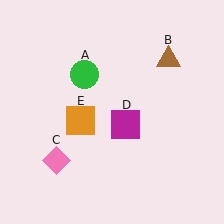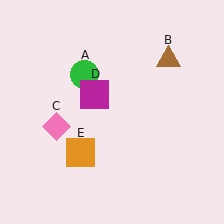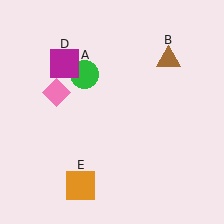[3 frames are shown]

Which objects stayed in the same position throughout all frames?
Green circle (object A) and brown triangle (object B) remained stationary.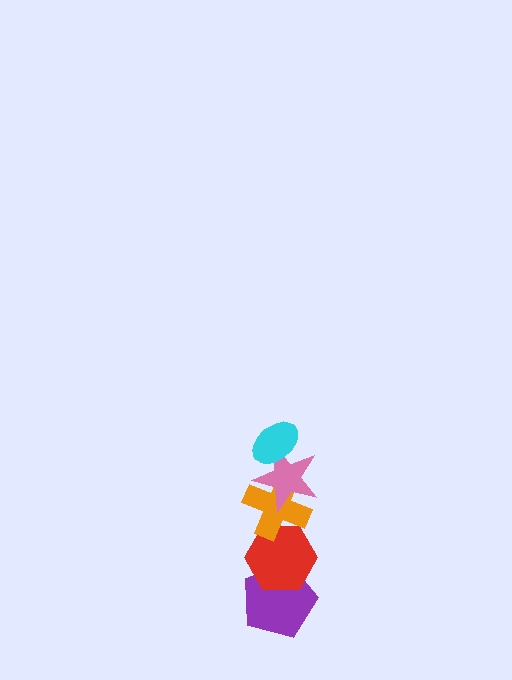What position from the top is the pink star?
The pink star is 2nd from the top.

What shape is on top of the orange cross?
The pink star is on top of the orange cross.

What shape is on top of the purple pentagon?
The red hexagon is on top of the purple pentagon.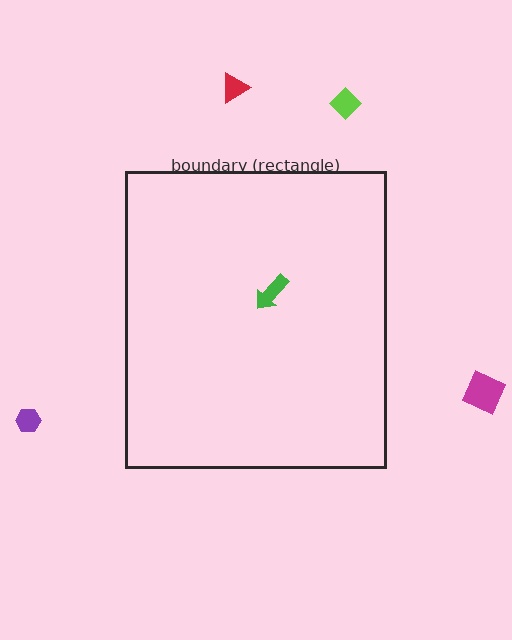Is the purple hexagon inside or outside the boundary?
Outside.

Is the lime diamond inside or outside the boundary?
Outside.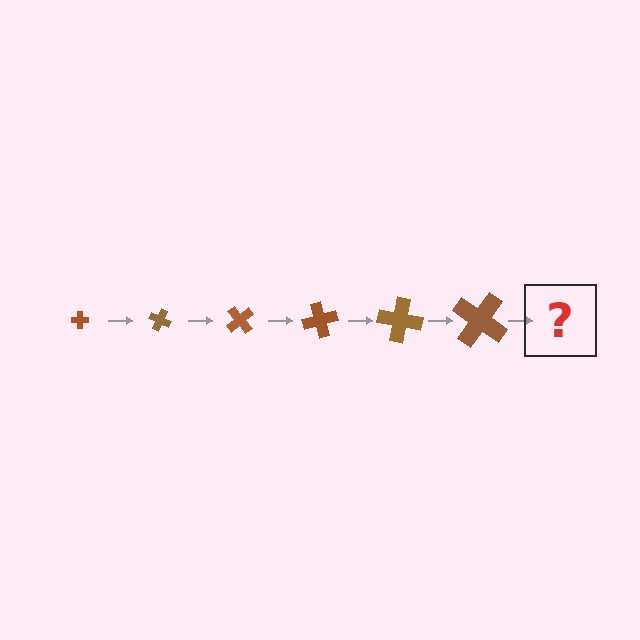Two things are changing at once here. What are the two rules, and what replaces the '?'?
The two rules are that the cross grows larger each step and it rotates 25 degrees each step. The '?' should be a cross, larger than the previous one and rotated 150 degrees from the start.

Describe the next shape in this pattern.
It should be a cross, larger than the previous one and rotated 150 degrees from the start.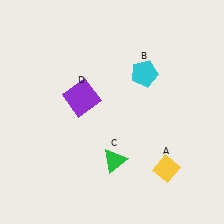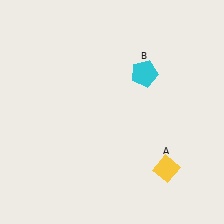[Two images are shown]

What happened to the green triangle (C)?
The green triangle (C) was removed in Image 2. It was in the bottom-right area of Image 1.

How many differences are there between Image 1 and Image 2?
There are 2 differences between the two images.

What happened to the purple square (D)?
The purple square (D) was removed in Image 2. It was in the top-left area of Image 1.